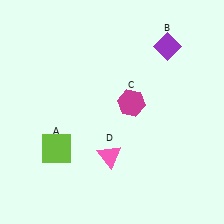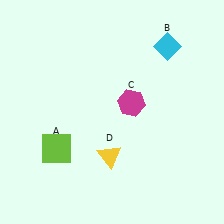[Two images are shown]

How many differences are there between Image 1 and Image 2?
There are 2 differences between the two images.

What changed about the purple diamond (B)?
In Image 1, B is purple. In Image 2, it changed to cyan.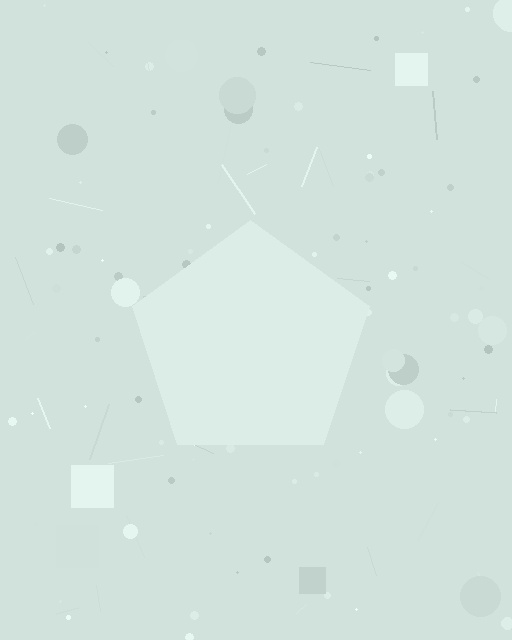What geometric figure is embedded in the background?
A pentagon is embedded in the background.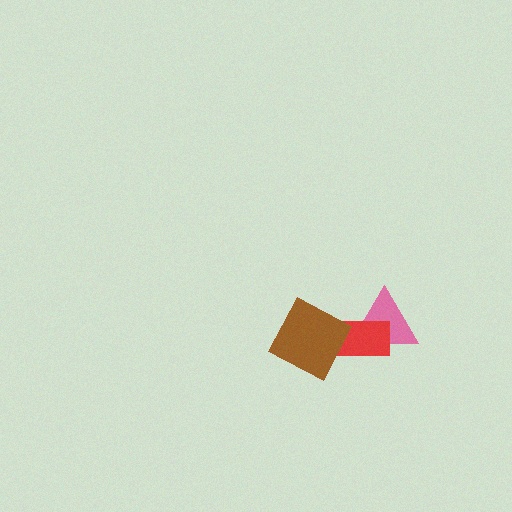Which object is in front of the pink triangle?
The red rectangle is in front of the pink triangle.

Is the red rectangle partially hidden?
Yes, it is partially covered by another shape.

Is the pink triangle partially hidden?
Yes, it is partially covered by another shape.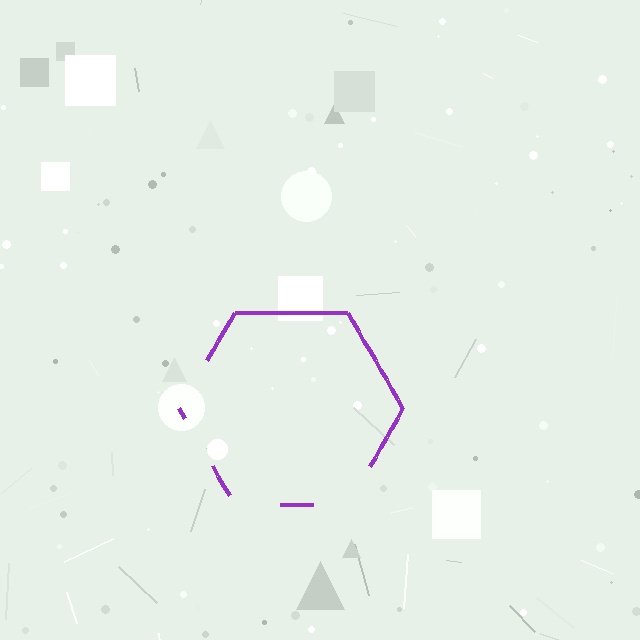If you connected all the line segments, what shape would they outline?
They would outline a hexagon.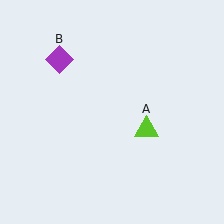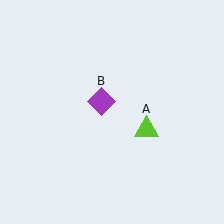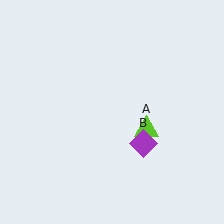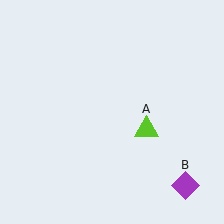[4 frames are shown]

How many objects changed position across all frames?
1 object changed position: purple diamond (object B).